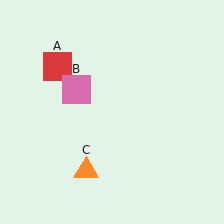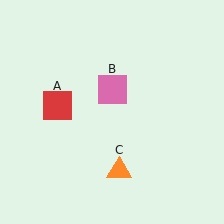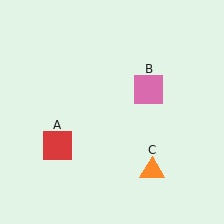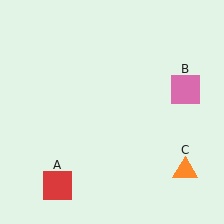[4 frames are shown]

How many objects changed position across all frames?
3 objects changed position: red square (object A), pink square (object B), orange triangle (object C).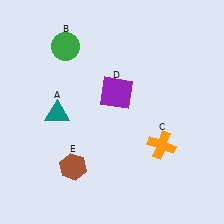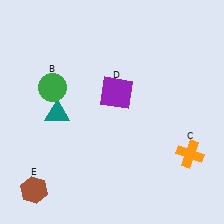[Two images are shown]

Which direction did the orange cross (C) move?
The orange cross (C) moved right.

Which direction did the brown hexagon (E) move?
The brown hexagon (E) moved left.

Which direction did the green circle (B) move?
The green circle (B) moved down.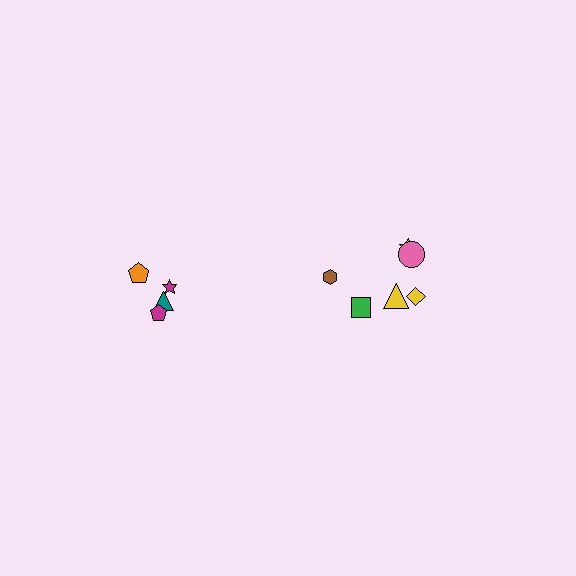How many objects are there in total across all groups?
There are 10 objects.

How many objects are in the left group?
There are 4 objects.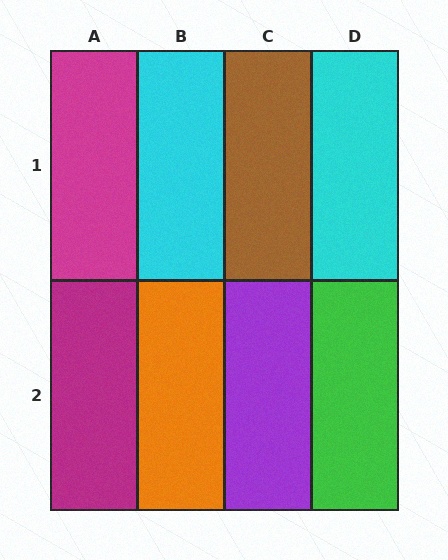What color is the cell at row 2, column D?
Green.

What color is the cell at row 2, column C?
Purple.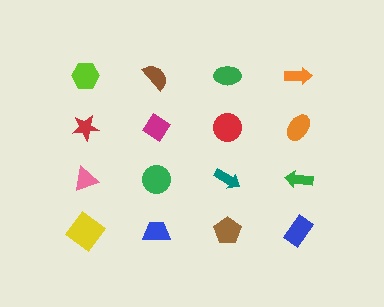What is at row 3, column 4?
A green arrow.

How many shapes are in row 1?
4 shapes.